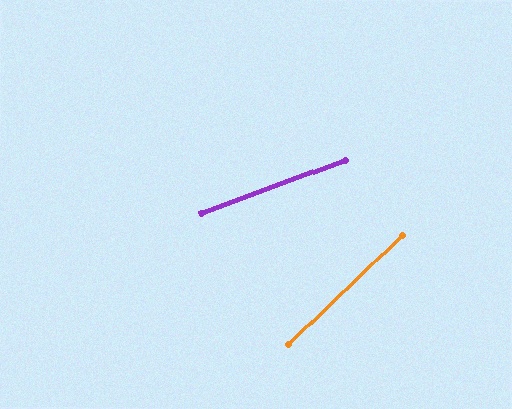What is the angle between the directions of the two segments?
Approximately 23 degrees.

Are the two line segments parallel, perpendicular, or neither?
Neither parallel nor perpendicular — they differ by about 23°.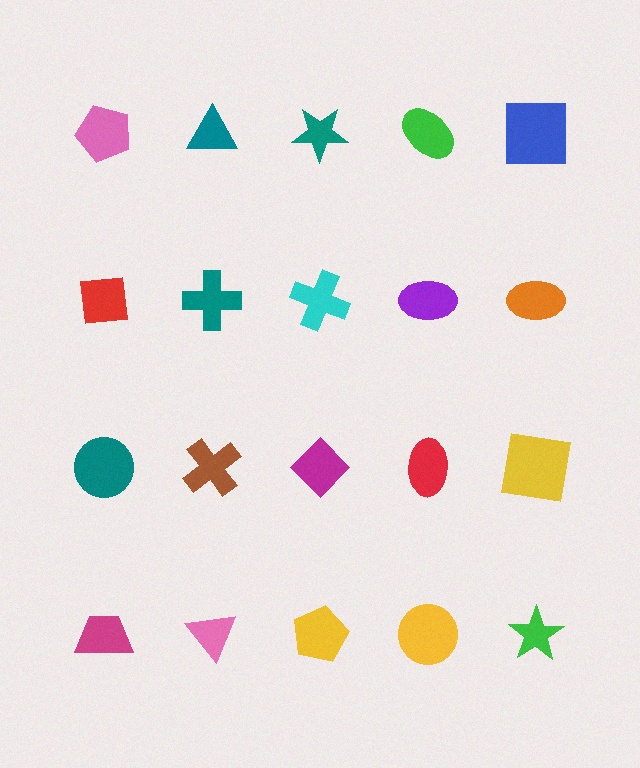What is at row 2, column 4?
A purple ellipse.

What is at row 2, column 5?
An orange ellipse.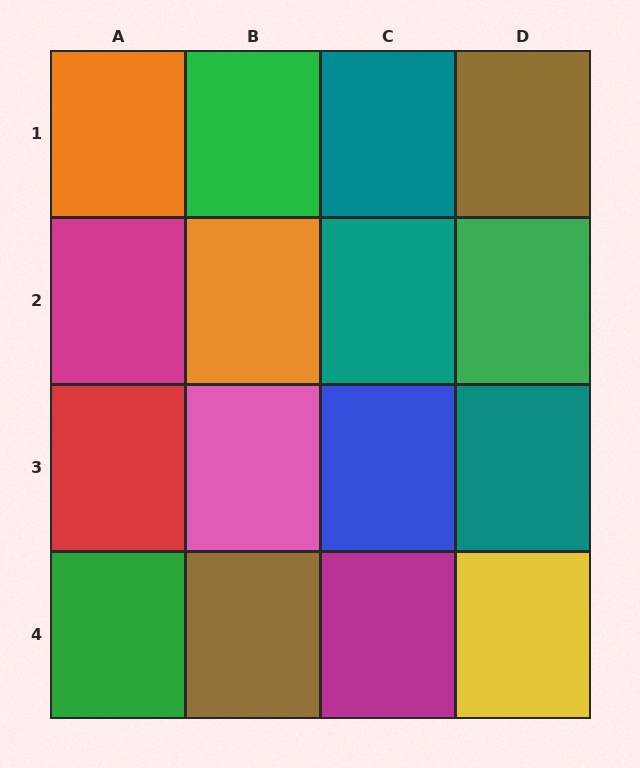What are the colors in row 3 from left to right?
Red, pink, blue, teal.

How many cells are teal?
3 cells are teal.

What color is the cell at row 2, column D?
Green.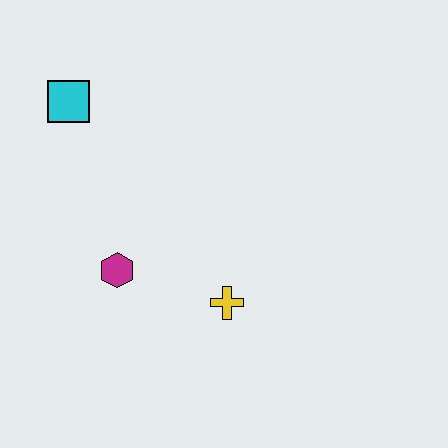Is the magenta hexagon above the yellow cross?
Yes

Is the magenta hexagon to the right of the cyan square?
Yes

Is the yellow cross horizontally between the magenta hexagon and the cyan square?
No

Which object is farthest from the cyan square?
The yellow cross is farthest from the cyan square.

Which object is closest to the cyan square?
The magenta hexagon is closest to the cyan square.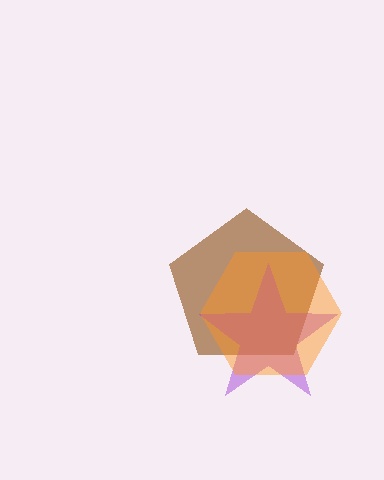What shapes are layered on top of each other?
The layered shapes are: a brown pentagon, a purple star, an orange hexagon.